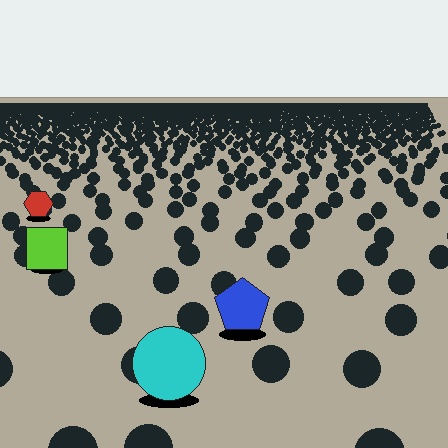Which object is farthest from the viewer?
The red hexagon is farthest from the viewer. It appears smaller and the ground texture around it is denser.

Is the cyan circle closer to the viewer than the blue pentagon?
Yes. The cyan circle is closer — you can tell from the texture gradient: the ground texture is coarser near it.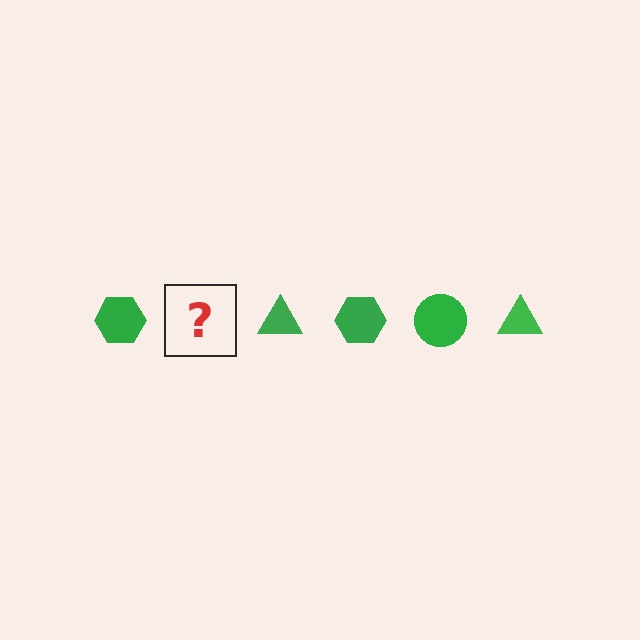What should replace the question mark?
The question mark should be replaced with a green circle.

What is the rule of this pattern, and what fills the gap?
The rule is that the pattern cycles through hexagon, circle, triangle shapes in green. The gap should be filled with a green circle.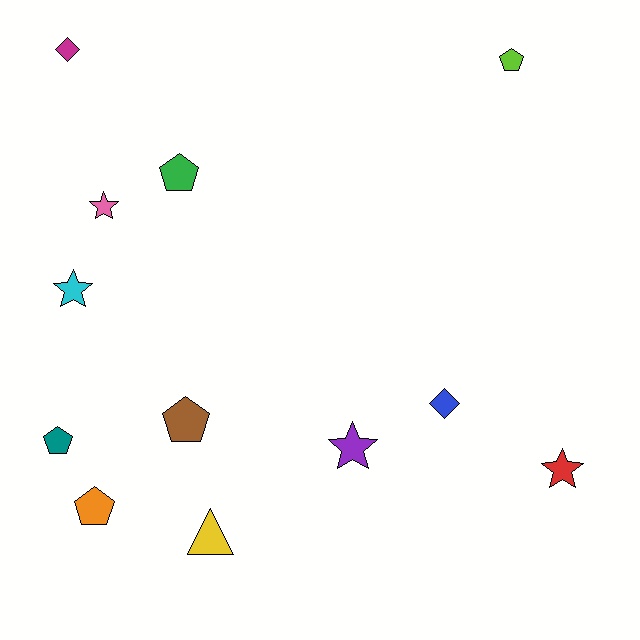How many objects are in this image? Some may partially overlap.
There are 12 objects.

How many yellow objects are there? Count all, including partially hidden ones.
There is 1 yellow object.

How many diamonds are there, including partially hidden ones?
There are 2 diamonds.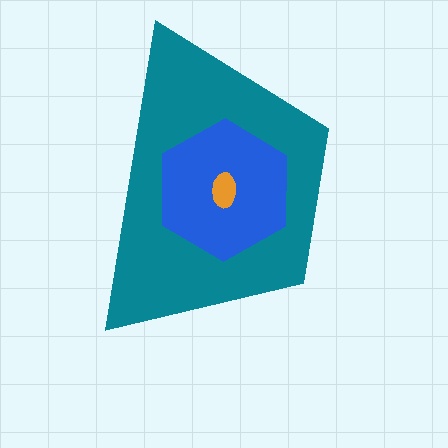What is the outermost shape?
The teal trapezoid.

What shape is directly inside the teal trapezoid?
The blue hexagon.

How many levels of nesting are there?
3.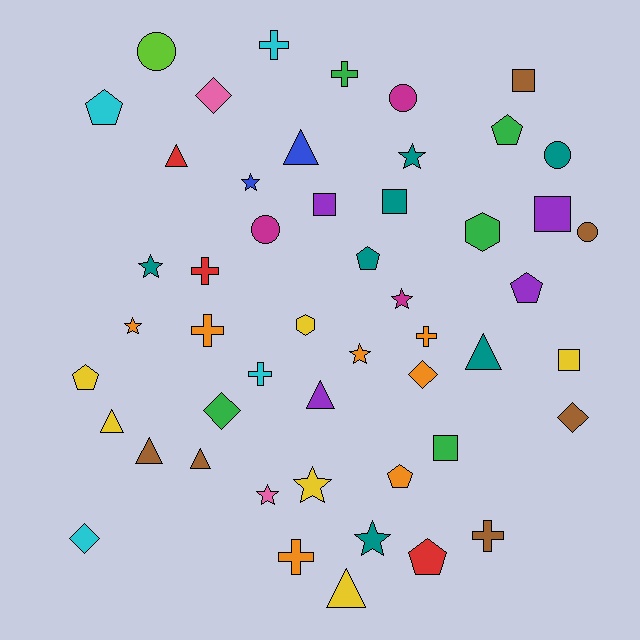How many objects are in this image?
There are 50 objects.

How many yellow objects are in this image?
There are 6 yellow objects.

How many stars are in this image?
There are 9 stars.